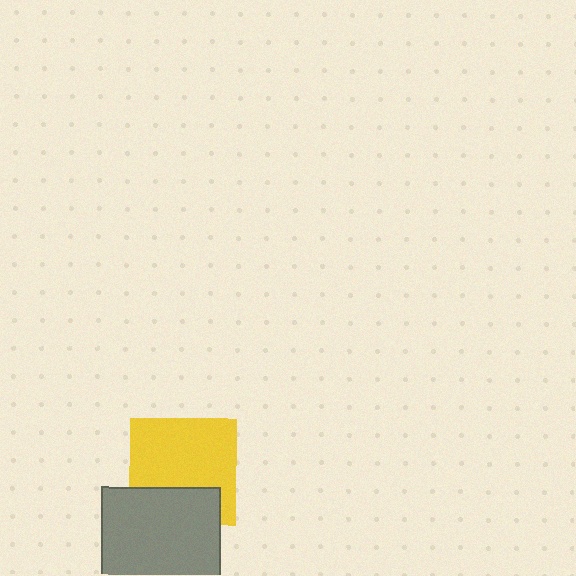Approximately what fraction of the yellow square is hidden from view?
Roughly 31% of the yellow square is hidden behind the gray square.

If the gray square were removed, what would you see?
You would see the complete yellow square.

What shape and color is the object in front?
The object in front is a gray square.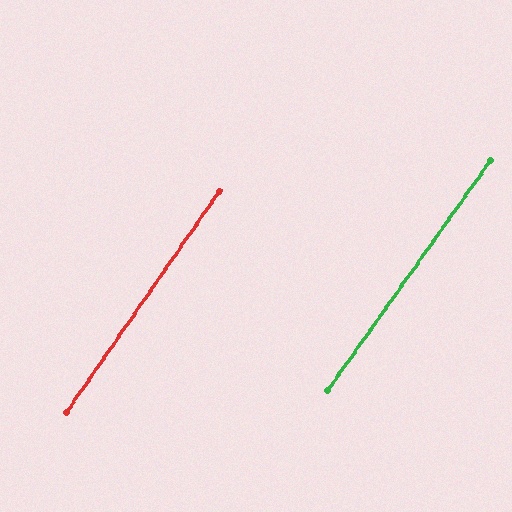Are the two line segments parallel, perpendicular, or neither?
Parallel — their directions differ by only 0.6°.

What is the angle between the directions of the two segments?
Approximately 1 degree.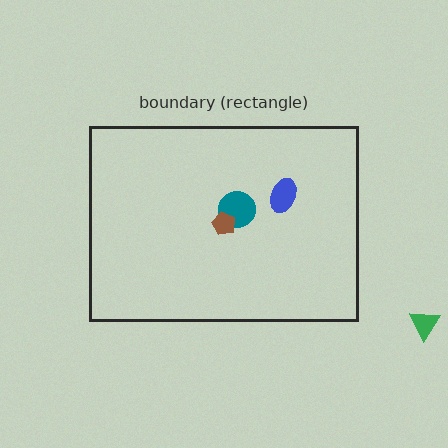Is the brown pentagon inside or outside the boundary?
Inside.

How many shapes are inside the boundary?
3 inside, 1 outside.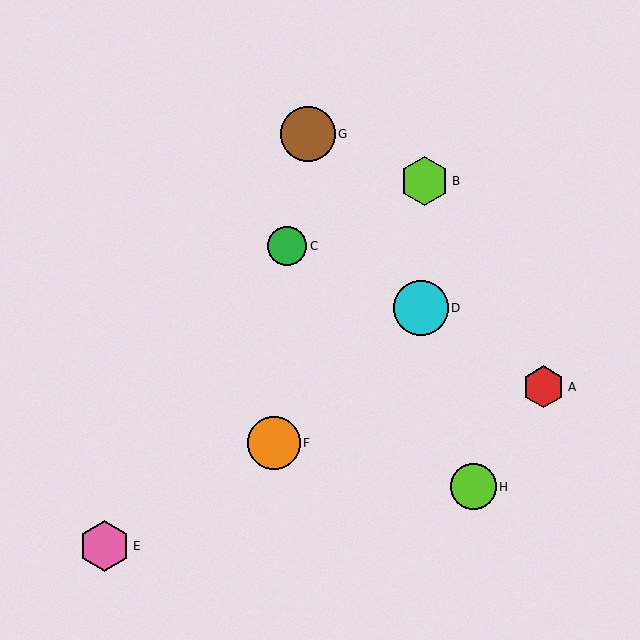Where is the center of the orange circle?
The center of the orange circle is at (274, 443).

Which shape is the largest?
The cyan circle (labeled D) is the largest.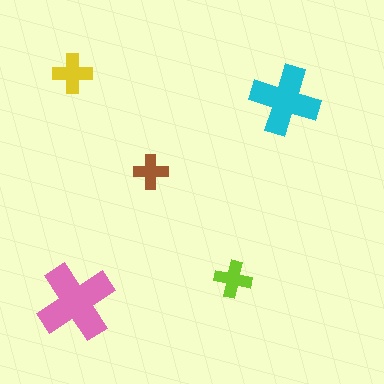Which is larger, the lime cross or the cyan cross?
The cyan one.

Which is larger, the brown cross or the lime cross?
The lime one.